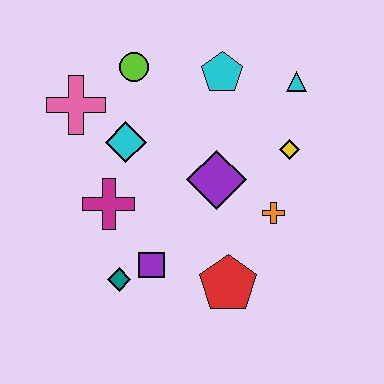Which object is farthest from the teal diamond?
The cyan triangle is farthest from the teal diamond.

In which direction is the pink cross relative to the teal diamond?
The pink cross is above the teal diamond.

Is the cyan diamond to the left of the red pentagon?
Yes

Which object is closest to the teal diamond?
The purple square is closest to the teal diamond.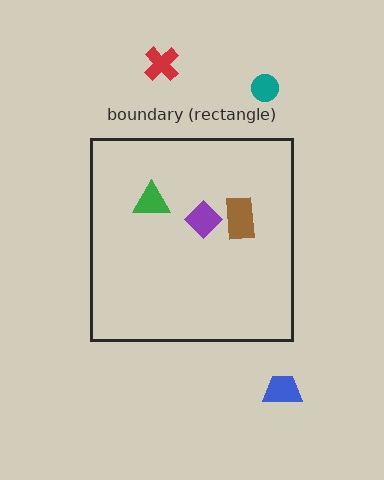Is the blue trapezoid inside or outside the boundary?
Outside.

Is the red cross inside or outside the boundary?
Outside.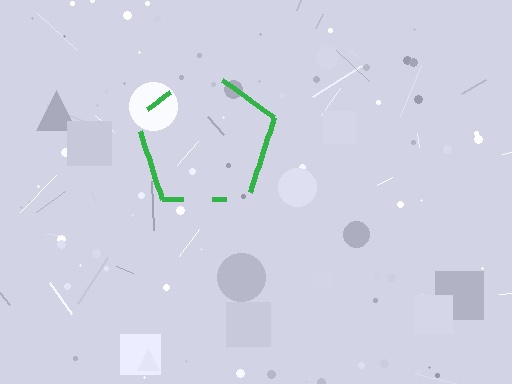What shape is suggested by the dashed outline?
The dashed outline suggests a pentagon.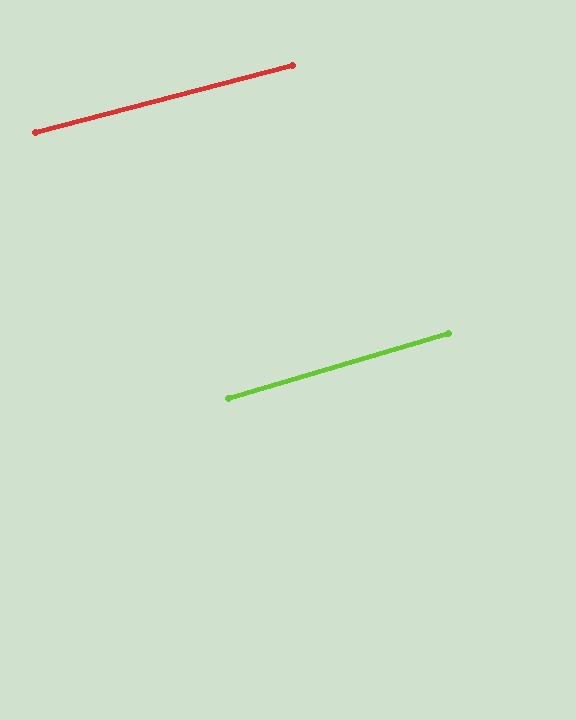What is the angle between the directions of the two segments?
Approximately 2 degrees.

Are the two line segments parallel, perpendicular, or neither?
Parallel — their directions differ by only 1.9°.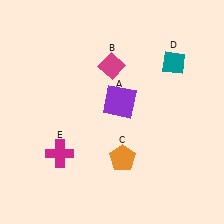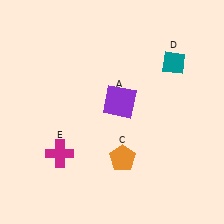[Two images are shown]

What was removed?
The magenta diamond (B) was removed in Image 2.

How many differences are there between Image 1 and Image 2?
There is 1 difference between the two images.